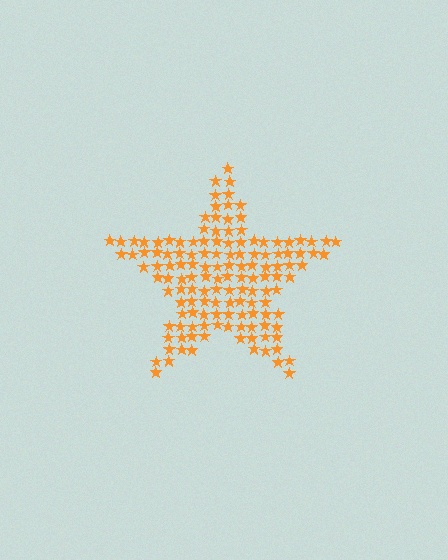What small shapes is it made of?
It is made of small stars.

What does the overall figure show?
The overall figure shows a star.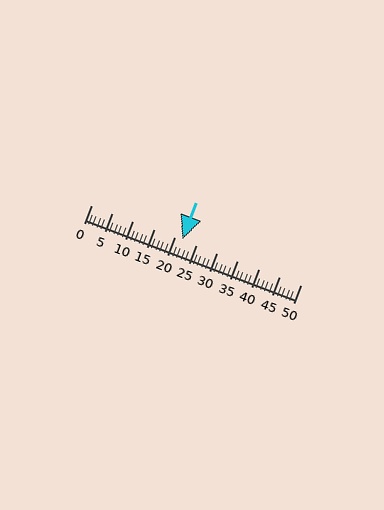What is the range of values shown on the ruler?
The ruler shows values from 0 to 50.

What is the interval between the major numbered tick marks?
The major tick marks are spaced 5 units apart.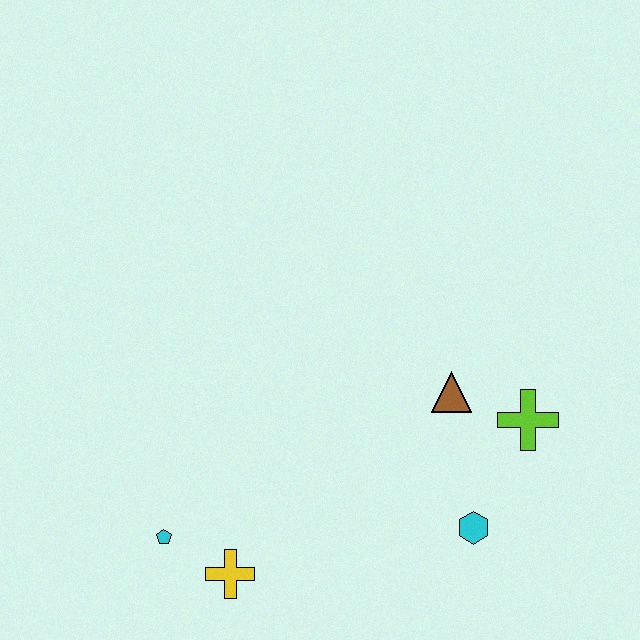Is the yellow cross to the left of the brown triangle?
Yes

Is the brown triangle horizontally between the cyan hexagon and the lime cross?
No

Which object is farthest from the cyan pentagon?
The lime cross is farthest from the cyan pentagon.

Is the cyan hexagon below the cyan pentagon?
No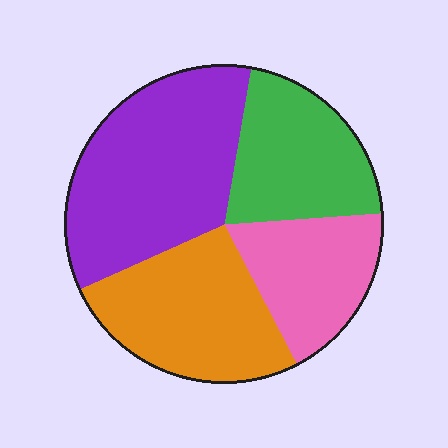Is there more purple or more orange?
Purple.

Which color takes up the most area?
Purple, at roughly 35%.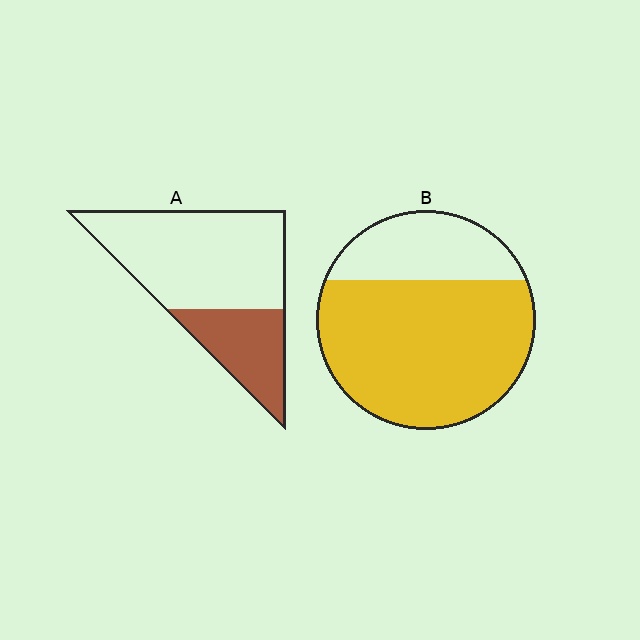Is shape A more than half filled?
No.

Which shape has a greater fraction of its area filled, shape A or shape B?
Shape B.